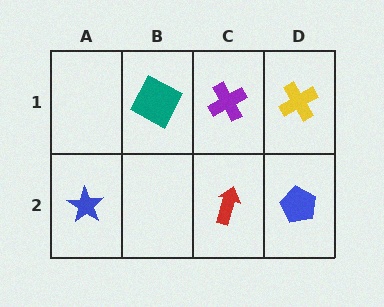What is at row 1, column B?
A teal square.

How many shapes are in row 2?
3 shapes.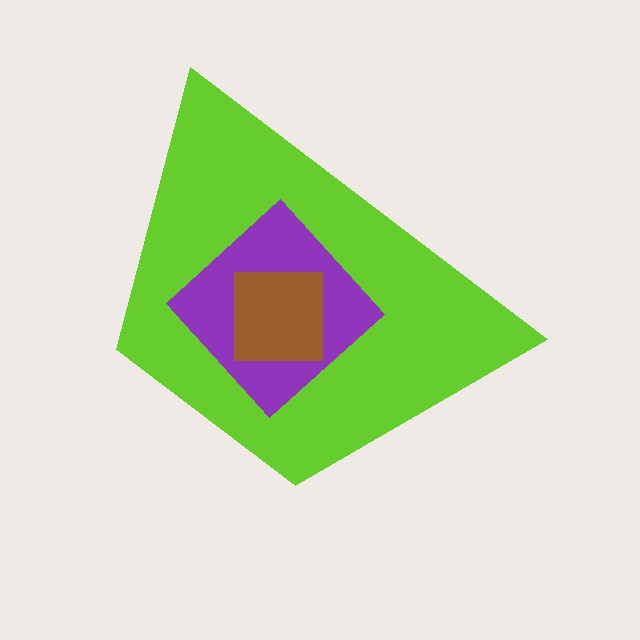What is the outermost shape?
The lime trapezoid.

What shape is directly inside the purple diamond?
The brown square.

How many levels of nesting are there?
3.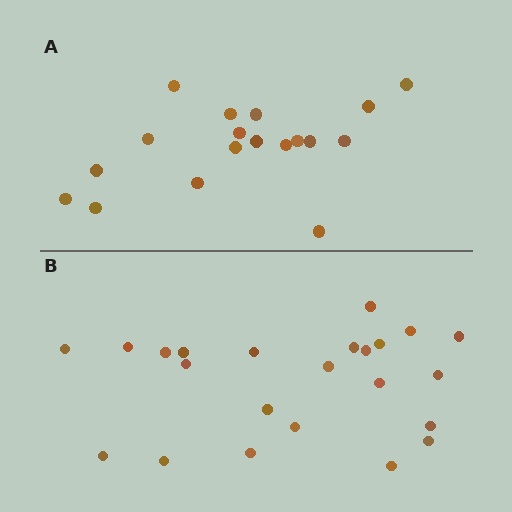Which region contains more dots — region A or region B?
Region B (the bottom region) has more dots.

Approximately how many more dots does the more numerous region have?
Region B has about 5 more dots than region A.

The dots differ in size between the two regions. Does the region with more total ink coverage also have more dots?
No. Region A has more total ink coverage because its dots are larger, but region B actually contains more individual dots. Total area can be misleading — the number of items is what matters here.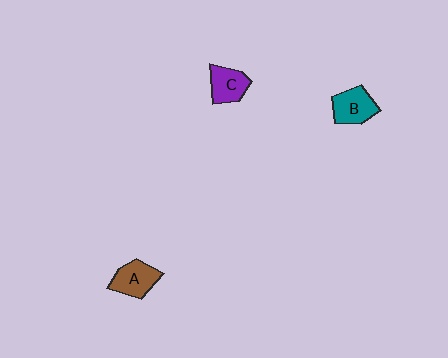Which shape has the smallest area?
Shape C (purple).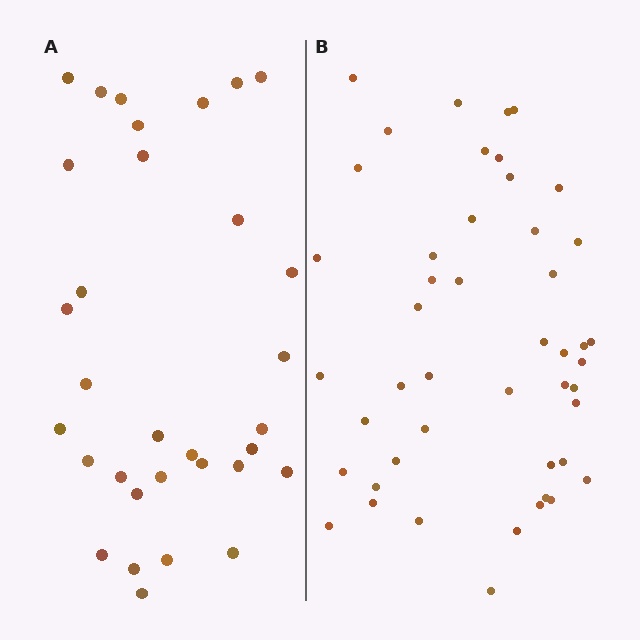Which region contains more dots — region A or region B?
Region B (the right region) has more dots.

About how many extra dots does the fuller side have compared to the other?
Region B has approximately 15 more dots than region A.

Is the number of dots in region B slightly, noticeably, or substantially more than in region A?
Region B has substantially more. The ratio is roughly 1.5 to 1.